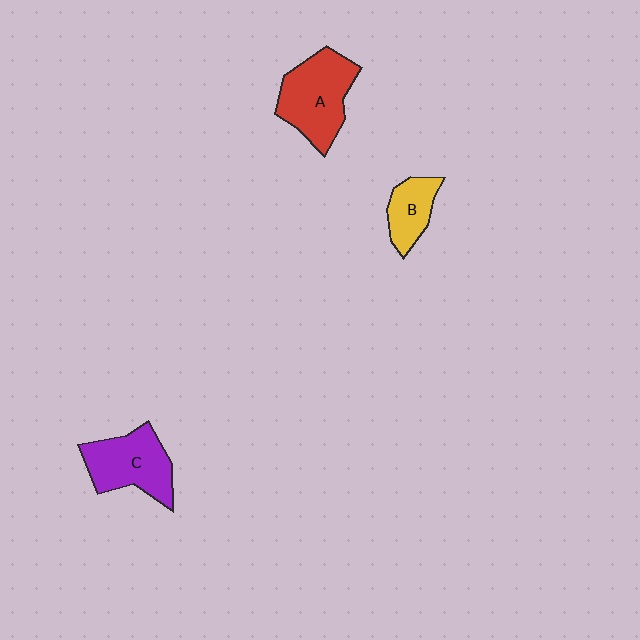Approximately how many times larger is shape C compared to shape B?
Approximately 1.7 times.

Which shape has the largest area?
Shape A (red).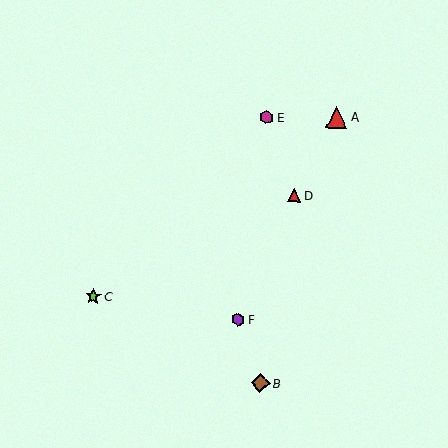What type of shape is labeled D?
Shape D is a red triangle.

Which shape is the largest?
The red triangle (labeled A) is the largest.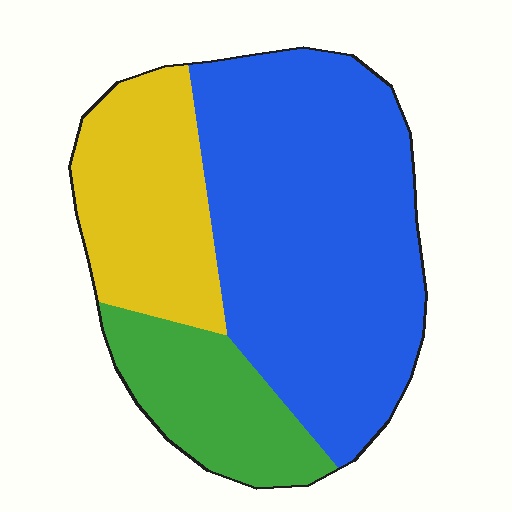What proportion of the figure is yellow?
Yellow covers 24% of the figure.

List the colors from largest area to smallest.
From largest to smallest: blue, yellow, green.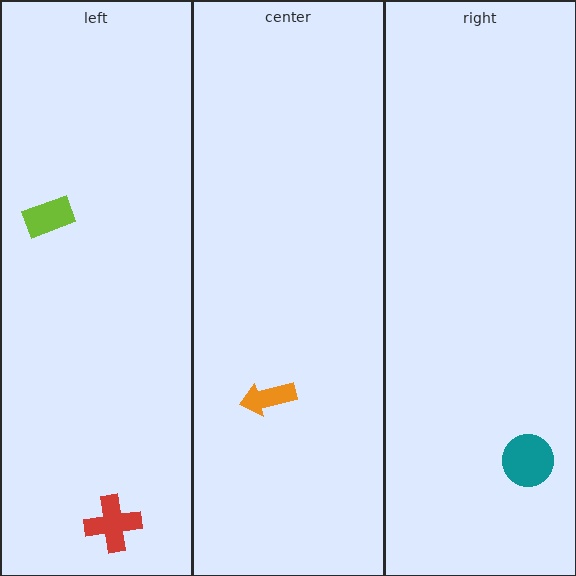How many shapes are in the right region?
1.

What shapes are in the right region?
The teal circle.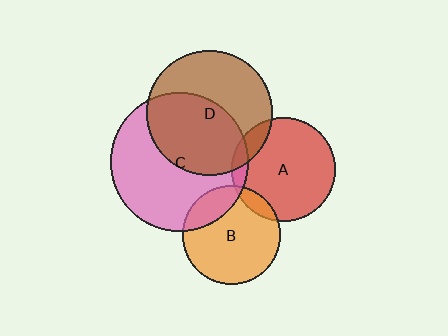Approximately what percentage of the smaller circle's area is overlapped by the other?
Approximately 10%.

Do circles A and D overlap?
Yes.